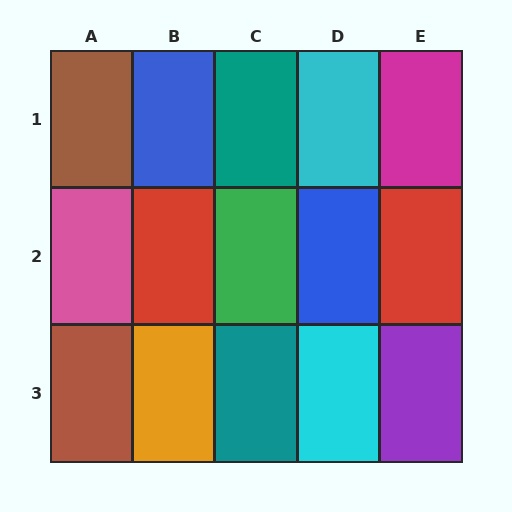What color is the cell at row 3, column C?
Teal.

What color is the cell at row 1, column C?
Teal.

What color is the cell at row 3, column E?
Purple.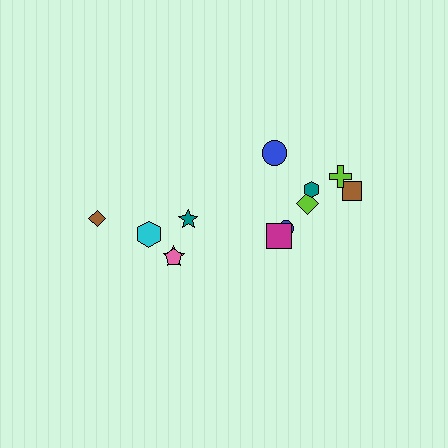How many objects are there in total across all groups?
There are 12 objects.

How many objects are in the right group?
There are 7 objects.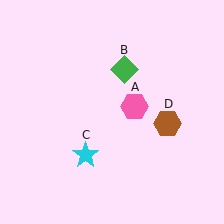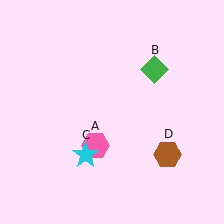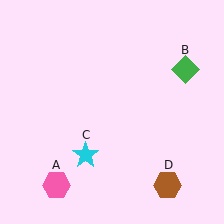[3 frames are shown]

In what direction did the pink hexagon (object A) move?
The pink hexagon (object A) moved down and to the left.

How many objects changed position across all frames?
3 objects changed position: pink hexagon (object A), green diamond (object B), brown hexagon (object D).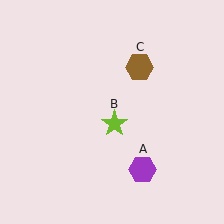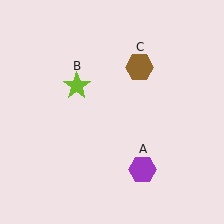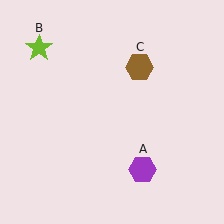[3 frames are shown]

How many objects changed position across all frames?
1 object changed position: lime star (object B).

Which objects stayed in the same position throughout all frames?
Purple hexagon (object A) and brown hexagon (object C) remained stationary.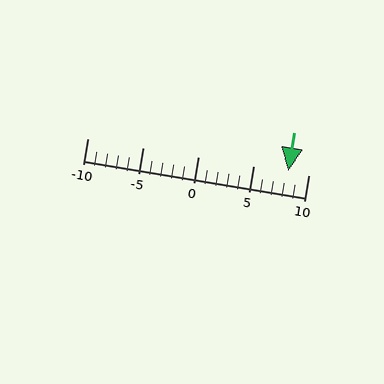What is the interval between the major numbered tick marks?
The major tick marks are spaced 5 units apart.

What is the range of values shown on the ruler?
The ruler shows values from -10 to 10.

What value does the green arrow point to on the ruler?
The green arrow points to approximately 8.